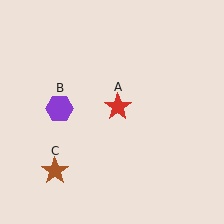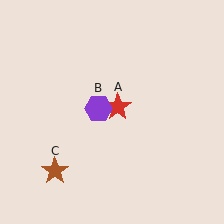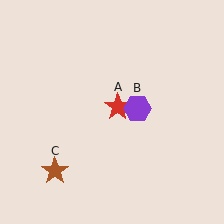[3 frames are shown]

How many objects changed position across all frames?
1 object changed position: purple hexagon (object B).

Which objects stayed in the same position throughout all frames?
Red star (object A) and brown star (object C) remained stationary.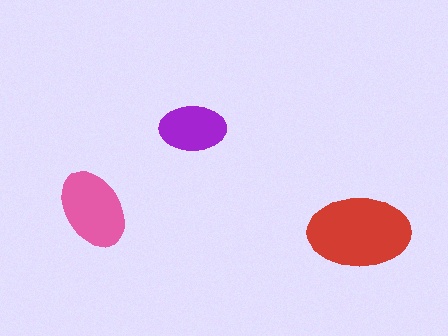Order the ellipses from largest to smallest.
the red one, the pink one, the purple one.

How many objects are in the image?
There are 3 objects in the image.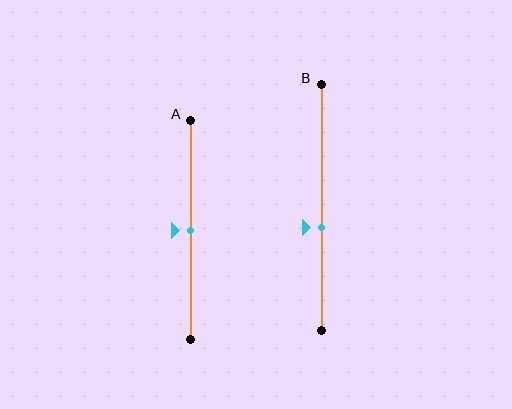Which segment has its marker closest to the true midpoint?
Segment A has its marker closest to the true midpoint.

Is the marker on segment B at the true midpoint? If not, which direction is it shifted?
No, the marker on segment B is shifted downward by about 8% of the segment length.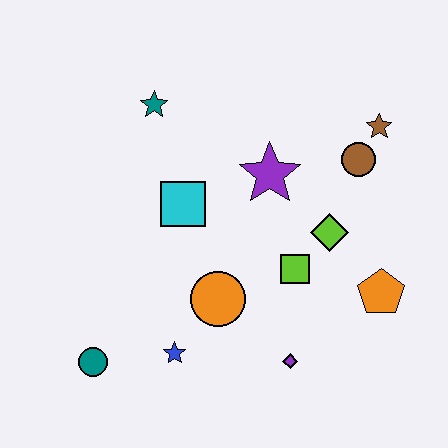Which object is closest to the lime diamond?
The lime square is closest to the lime diamond.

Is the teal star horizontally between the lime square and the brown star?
No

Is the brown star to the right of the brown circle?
Yes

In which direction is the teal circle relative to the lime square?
The teal circle is to the left of the lime square.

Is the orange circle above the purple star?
No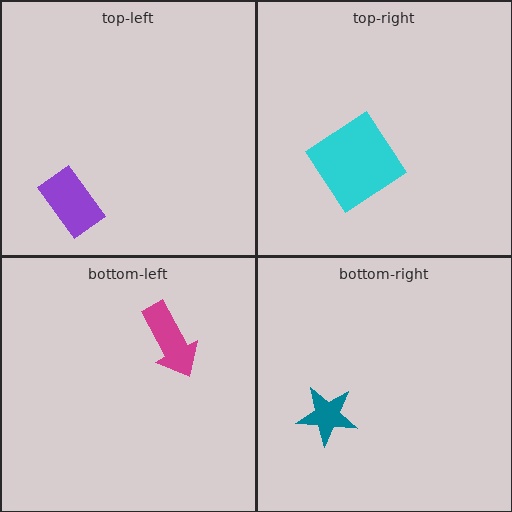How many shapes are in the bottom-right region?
1.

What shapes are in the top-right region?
The cyan diamond.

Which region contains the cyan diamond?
The top-right region.